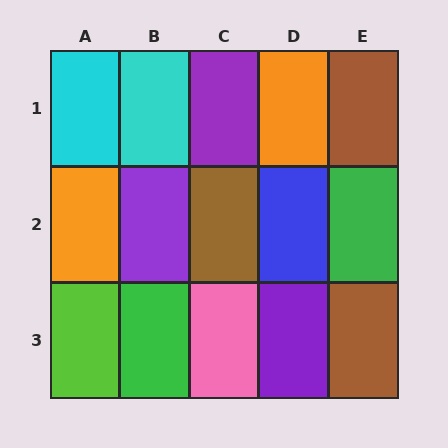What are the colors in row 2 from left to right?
Orange, purple, brown, blue, green.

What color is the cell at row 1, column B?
Cyan.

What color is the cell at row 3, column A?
Lime.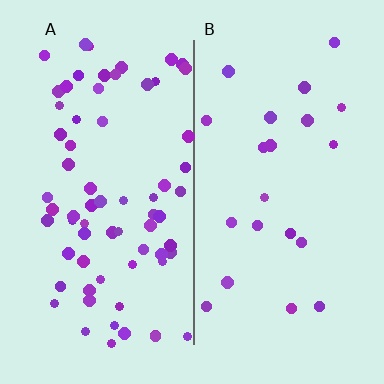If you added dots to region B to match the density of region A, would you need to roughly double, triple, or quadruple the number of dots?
Approximately triple.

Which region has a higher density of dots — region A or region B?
A (the left).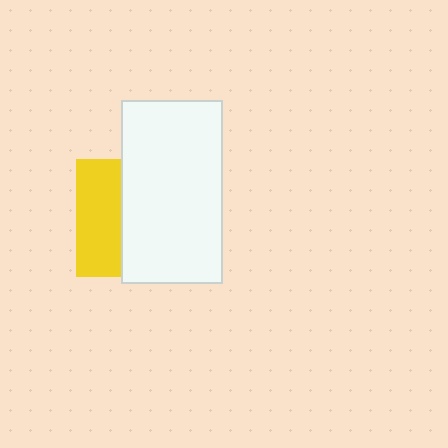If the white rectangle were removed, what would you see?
You would see the complete yellow square.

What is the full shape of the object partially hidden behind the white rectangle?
The partially hidden object is a yellow square.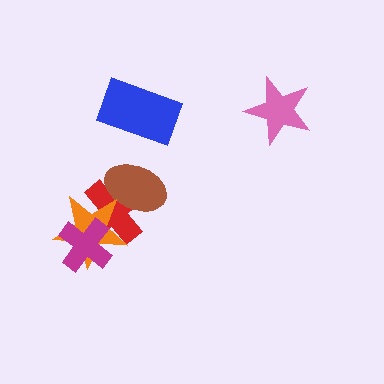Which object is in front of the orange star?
The magenta cross is in front of the orange star.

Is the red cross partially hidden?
Yes, it is partially covered by another shape.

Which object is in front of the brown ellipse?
The orange star is in front of the brown ellipse.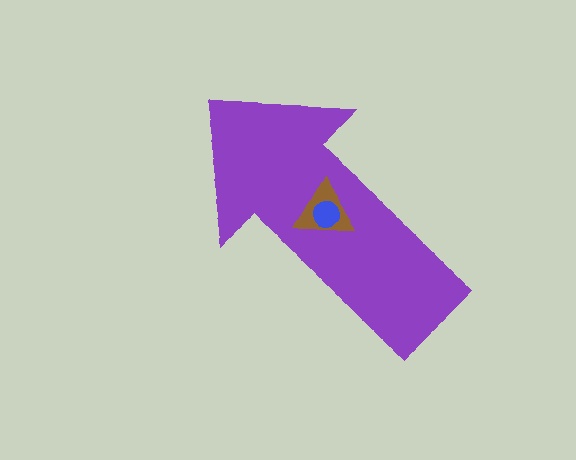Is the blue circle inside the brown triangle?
Yes.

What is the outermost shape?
The purple arrow.